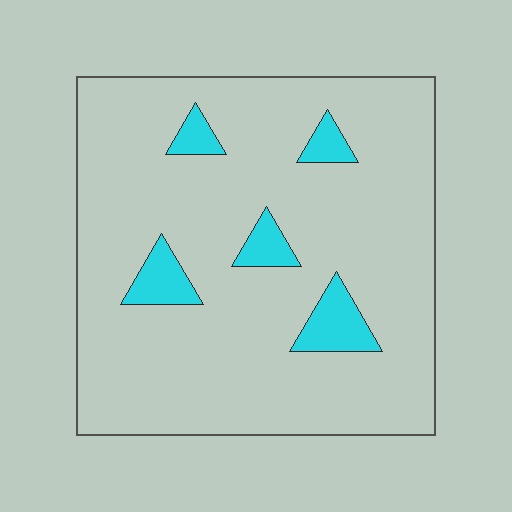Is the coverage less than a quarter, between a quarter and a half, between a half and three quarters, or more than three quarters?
Less than a quarter.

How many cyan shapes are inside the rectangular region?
5.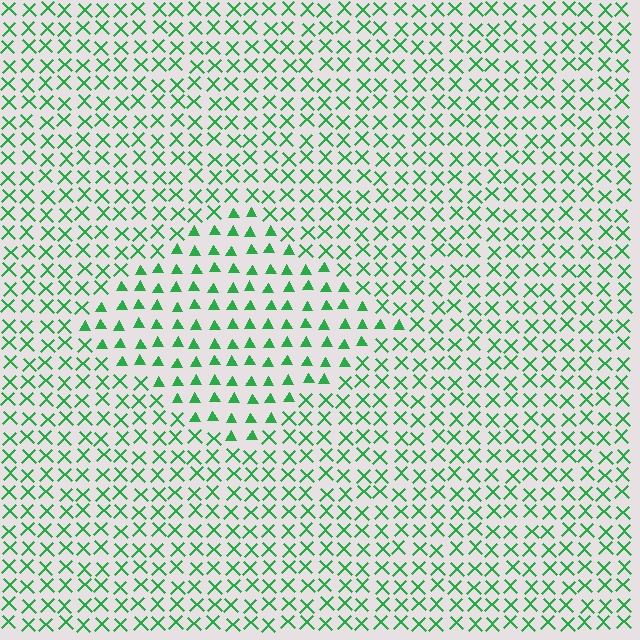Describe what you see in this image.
The image is filled with small green elements arranged in a uniform grid. A diamond-shaped region contains triangles, while the surrounding area contains X marks. The boundary is defined purely by the change in element shape.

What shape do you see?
I see a diamond.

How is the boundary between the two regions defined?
The boundary is defined by a change in element shape: triangles inside vs. X marks outside. All elements share the same color and spacing.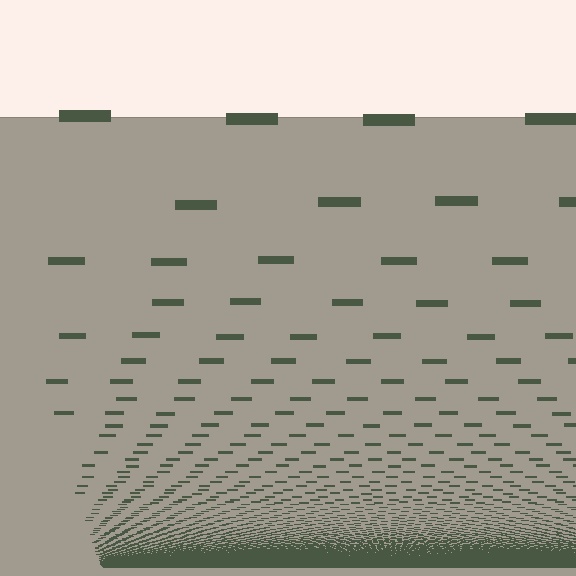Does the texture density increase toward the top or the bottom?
Density increases toward the bottom.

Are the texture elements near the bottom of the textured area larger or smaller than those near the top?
Smaller. The gradient is inverted — elements near the bottom are smaller and denser.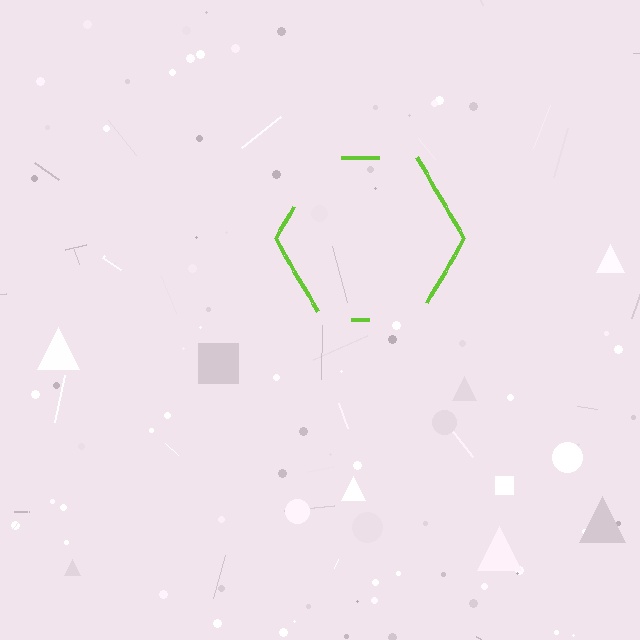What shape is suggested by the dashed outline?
The dashed outline suggests a hexagon.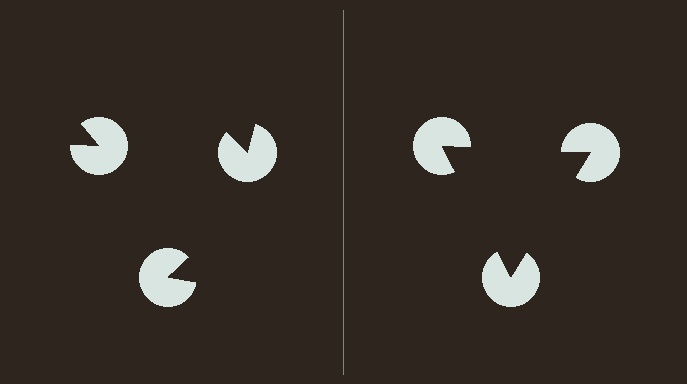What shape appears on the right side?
An illusory triangle.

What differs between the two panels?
The pac-man discs are positioned identically on both sides; only the wedge orientations differ. On the right they align to a triangle; on the left they are misaligned.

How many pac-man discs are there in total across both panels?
6 — 3 on each side.